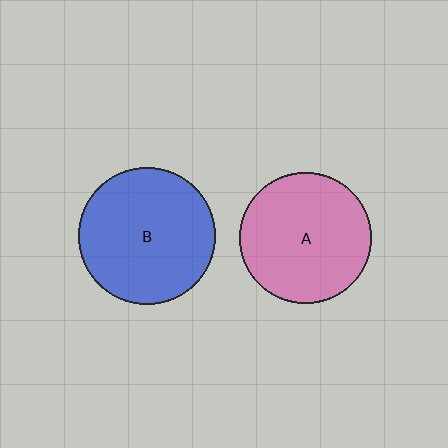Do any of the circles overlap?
No, none of the circles overlap.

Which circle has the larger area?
Circle B (blue).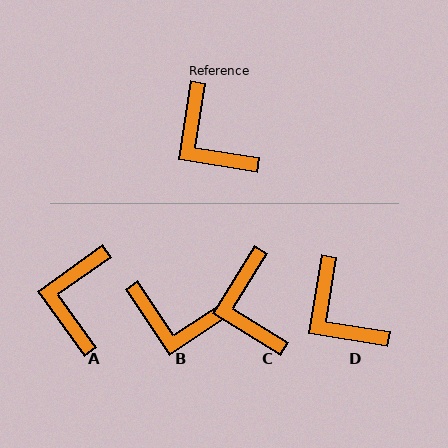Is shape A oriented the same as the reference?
No, it is off by about 45 degrees.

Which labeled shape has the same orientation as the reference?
D.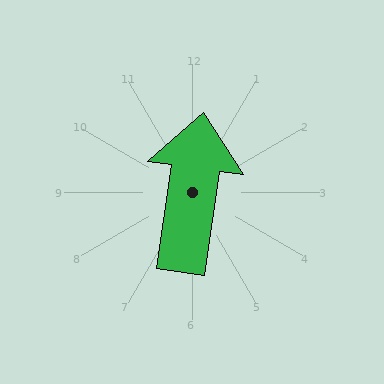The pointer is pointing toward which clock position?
Roughly 12 o'clock.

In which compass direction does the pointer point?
North.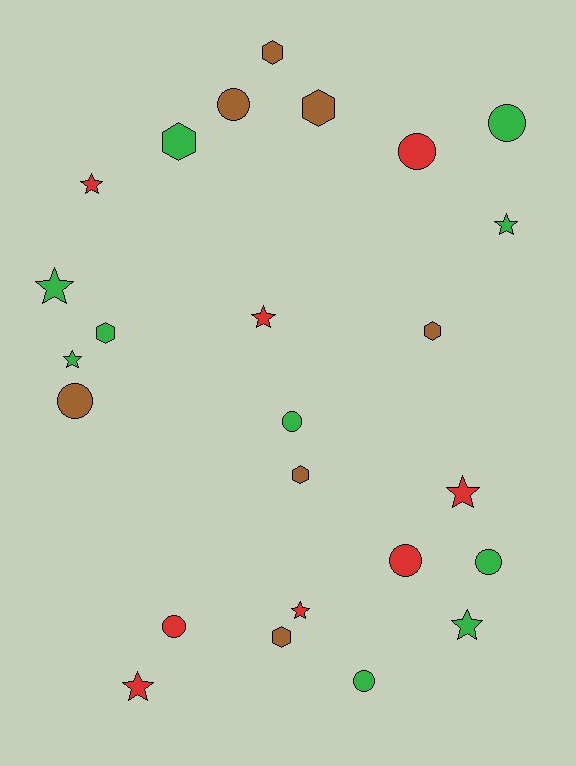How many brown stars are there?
There are no brown stars.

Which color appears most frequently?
Green, with 10 objects.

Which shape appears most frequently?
Circle, with 9 objects.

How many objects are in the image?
There are 25 objects.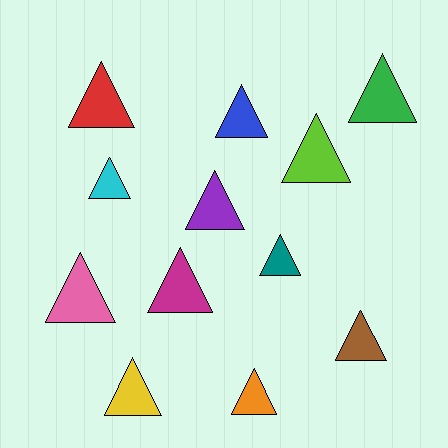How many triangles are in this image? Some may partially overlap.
There are 12 triangles.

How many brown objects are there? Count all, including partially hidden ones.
There is 1 brown object.